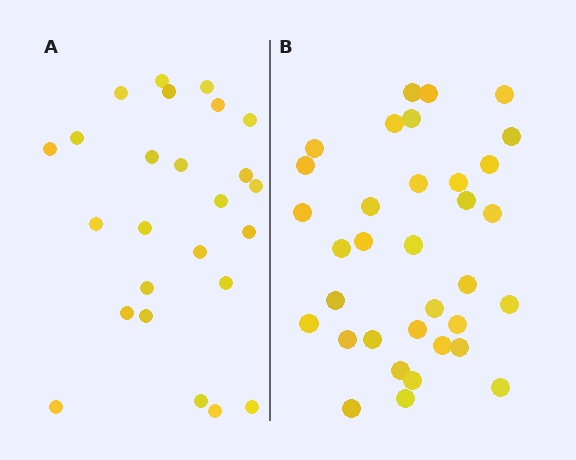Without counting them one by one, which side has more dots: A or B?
Region B (the right region) has more dots.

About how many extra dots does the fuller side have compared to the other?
Region B has roughly 8 or so more dots than region A.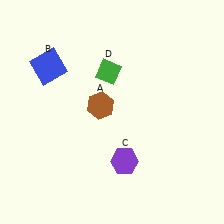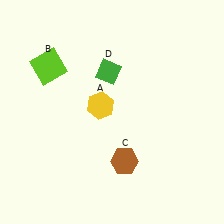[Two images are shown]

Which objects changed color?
A changed from brown to yellow. B changed from blue to lime. C changed from purple to brown.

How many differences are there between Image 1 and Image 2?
There are 3 differences between the two images.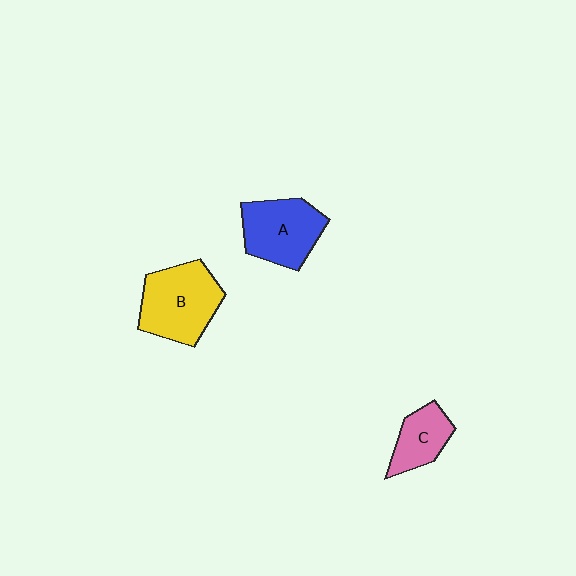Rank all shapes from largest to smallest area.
From largest to smallest: B (yellow), A (blue), C (pink).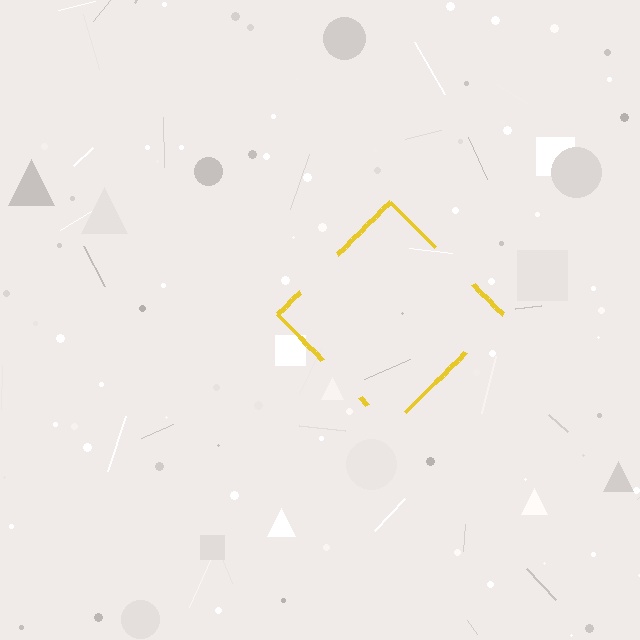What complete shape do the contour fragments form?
The contour fragments form a diamond.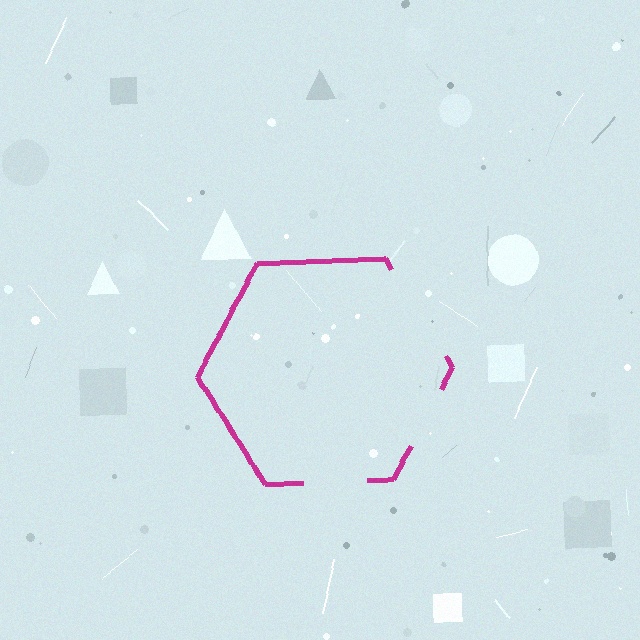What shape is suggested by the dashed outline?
The dashed outline suggests a hexagon.